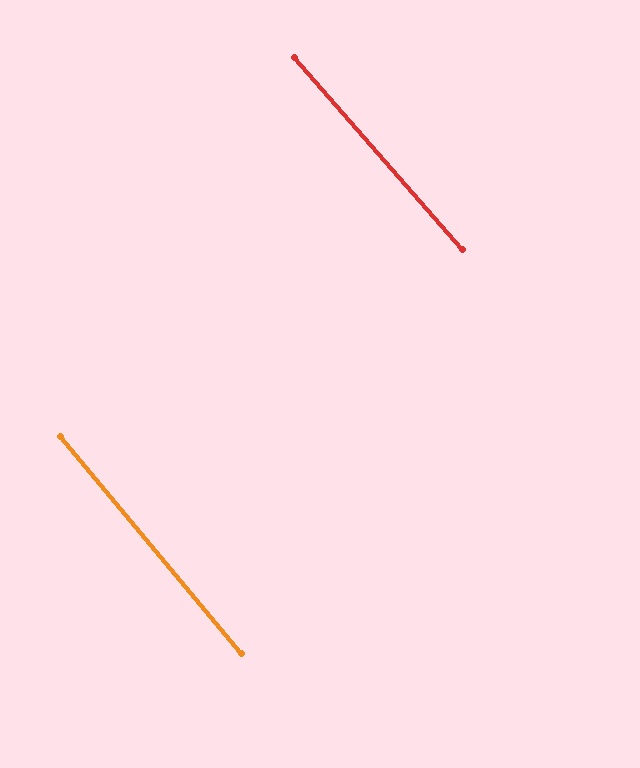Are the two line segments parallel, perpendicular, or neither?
Parallel — their directions differ by only 1.6°.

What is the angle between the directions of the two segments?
Approximately 2 degrees.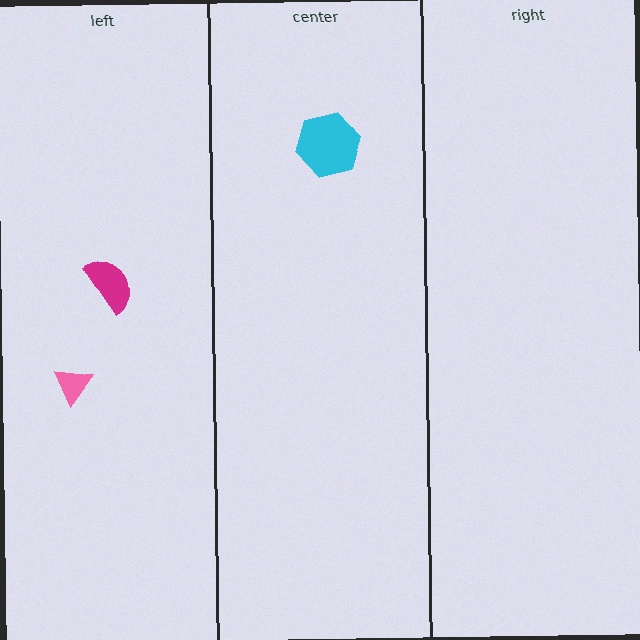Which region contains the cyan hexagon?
The center region.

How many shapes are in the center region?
1.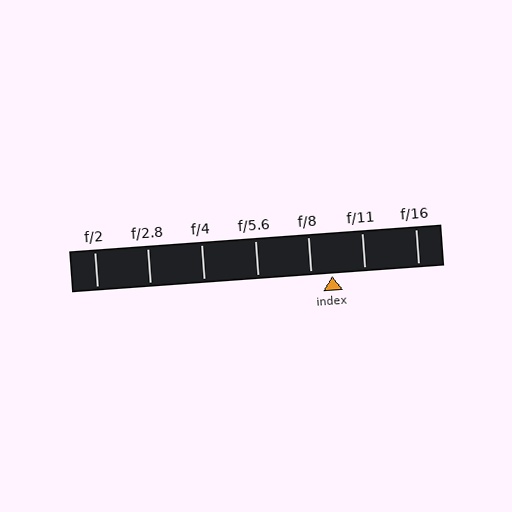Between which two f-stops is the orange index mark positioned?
The index mark is between f/8 and f/11.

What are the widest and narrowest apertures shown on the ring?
The widest aperture shown is f/2 and the narrowest is f/16.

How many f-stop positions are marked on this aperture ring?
There are 7 f-stop positions marked.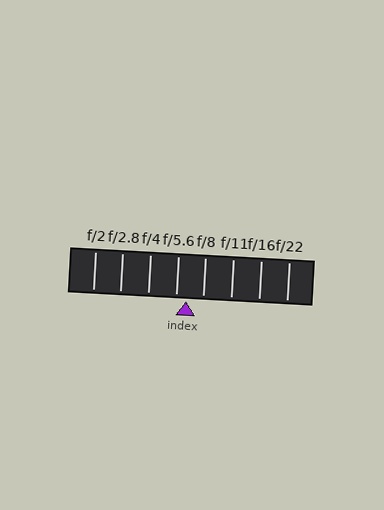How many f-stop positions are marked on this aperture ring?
There are 8 f-stop positions marked.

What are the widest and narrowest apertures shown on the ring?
The widest aperture shown is f/2 and the narrowest is f/22.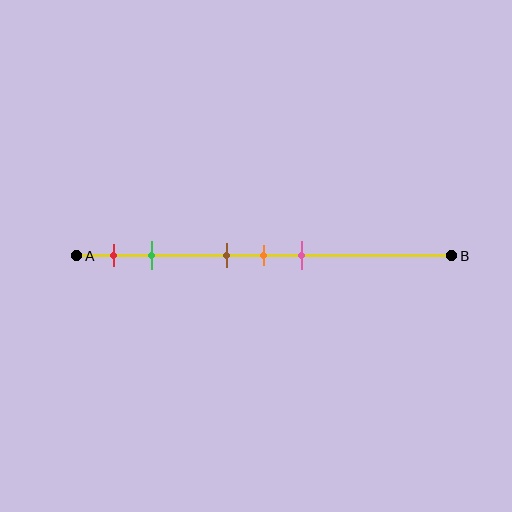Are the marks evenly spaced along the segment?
No, the marks are not evenly spaced.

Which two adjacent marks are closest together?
The brown and orange marks are the closest adjacent pair.